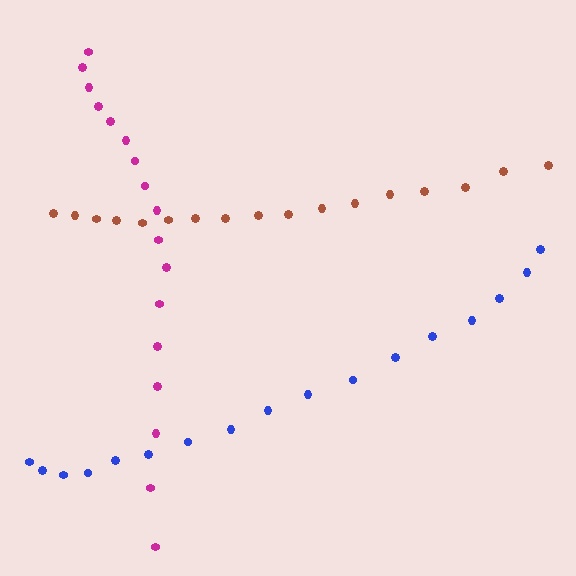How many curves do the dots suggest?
There are 3 distinct paths.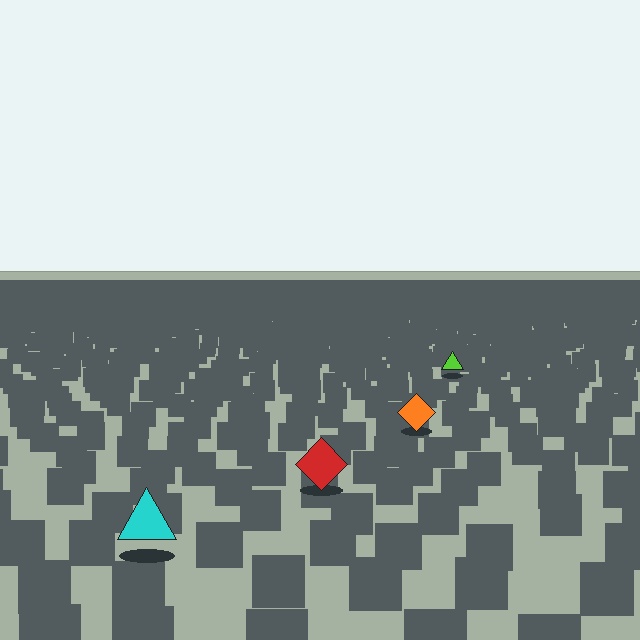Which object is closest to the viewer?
The cyan triangle is closest. The texture marks near it are larger and more spread out.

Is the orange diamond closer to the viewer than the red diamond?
No. The red diamond is closer — you can tell from the texture gradient: the ground texture is coarser near it.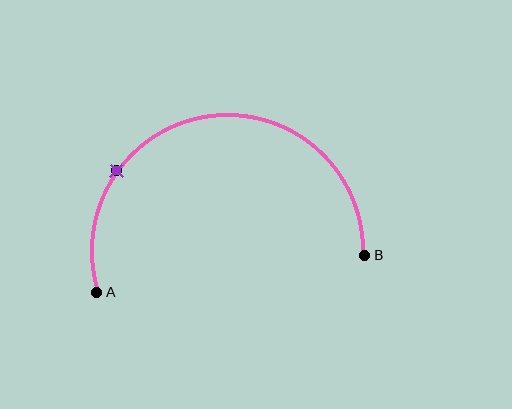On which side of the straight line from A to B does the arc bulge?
The arc bulges above the straight line connecting A and B.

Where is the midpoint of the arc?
The arc midpoint is the point on the curve farthest from the straight line joining A and B. It sits above that line.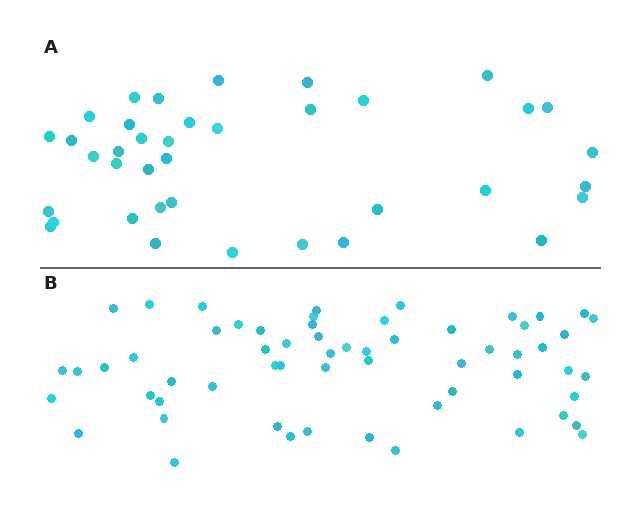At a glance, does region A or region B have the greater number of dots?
Region B (the bottom region) has more dots.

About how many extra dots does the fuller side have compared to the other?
Region B has approximately 20 more dots than region A.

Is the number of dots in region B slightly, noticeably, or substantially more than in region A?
Region B has substantially more. The ratio is roughly 1.6 to 1.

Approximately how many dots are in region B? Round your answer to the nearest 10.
About 60 dots.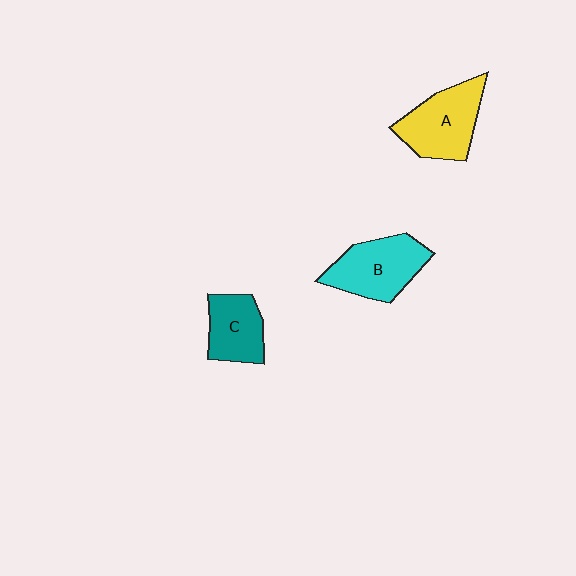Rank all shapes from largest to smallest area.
From largest to smallest: A (yellow), B (cyan), C (teal).